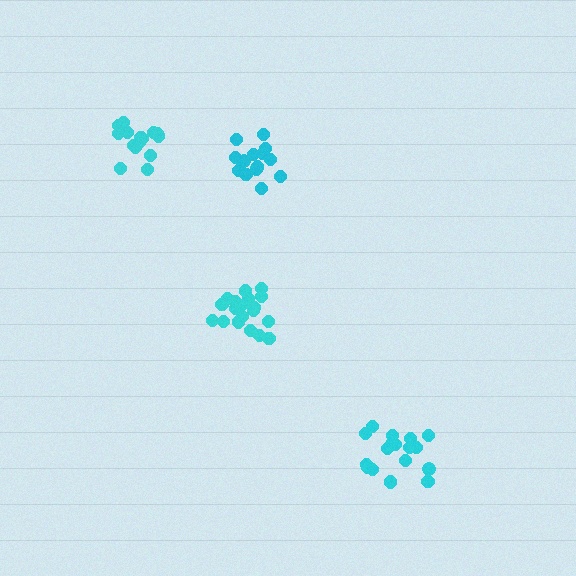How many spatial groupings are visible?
There are 4 spatial groupings.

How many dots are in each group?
Group 1: 14 dots, Group 2: 17 dots, Group 3: 19 dots, Group 4: 16 dots (66 total).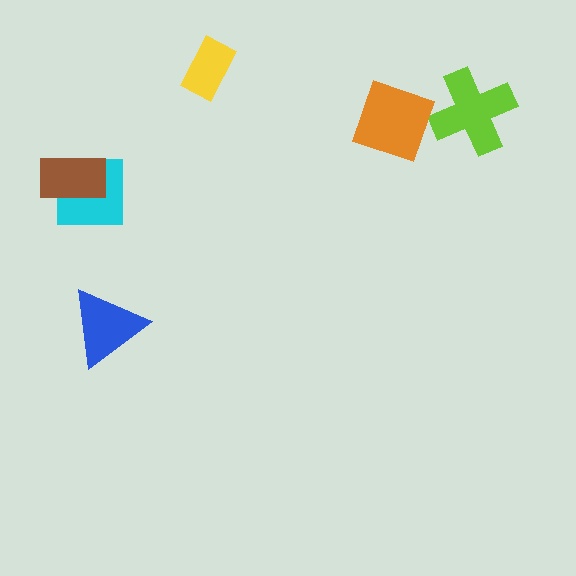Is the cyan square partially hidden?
Yes, it is partially covered by another shape.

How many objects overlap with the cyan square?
1 object overlaps with the cyan square.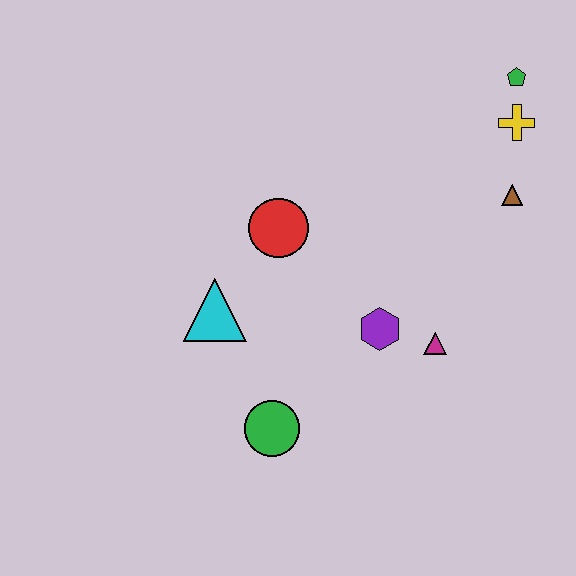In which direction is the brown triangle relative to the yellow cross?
The brown triangle is below the yellow cross.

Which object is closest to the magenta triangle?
The purple hexagon is closest to the magenta triangle.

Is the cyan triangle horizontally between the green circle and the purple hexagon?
No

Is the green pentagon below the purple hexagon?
No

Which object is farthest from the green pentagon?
The green circle is farthest from the green pentagon.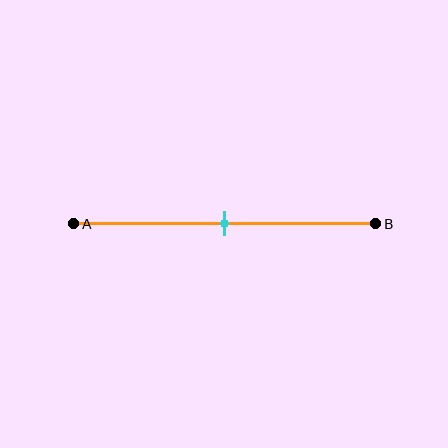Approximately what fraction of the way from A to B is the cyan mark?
The cyan mark is approximately 50% of the way from A to B.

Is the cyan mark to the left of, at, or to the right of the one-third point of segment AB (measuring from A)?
The cyan mark is to the right of the one-third point of segment AB.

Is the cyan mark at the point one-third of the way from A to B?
No, the mark is at about 50% from A, not at the 33% one-third point.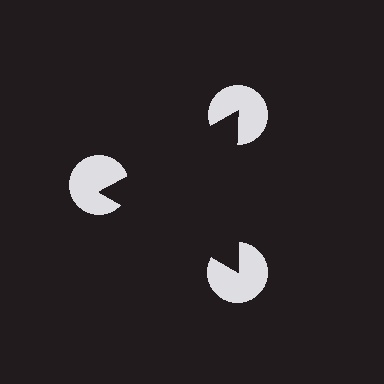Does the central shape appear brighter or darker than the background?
It typically appears slightly darker than the background, even though no actual brightness change is drawn.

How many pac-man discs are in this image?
There are 3 — one at each vertex of the illusory triangle.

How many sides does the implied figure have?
3 sides.